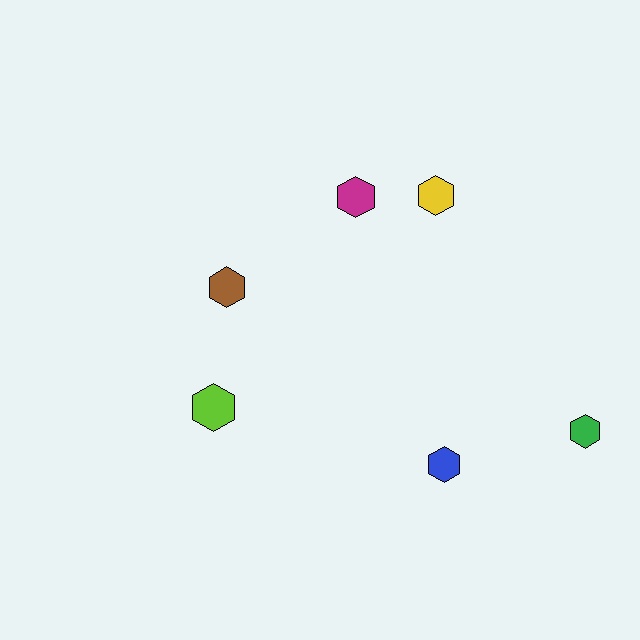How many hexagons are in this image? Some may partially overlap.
There are 6 hexagons.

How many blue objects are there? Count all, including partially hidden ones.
There is 1 blue object.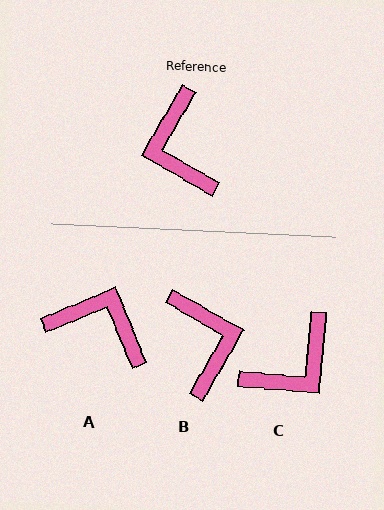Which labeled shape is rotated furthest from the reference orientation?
B, about 180 degrees away.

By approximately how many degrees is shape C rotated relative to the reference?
Approximately 115 degrees counter-clockwise.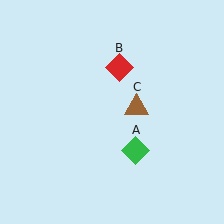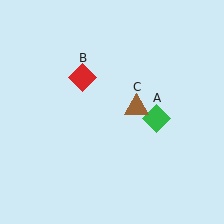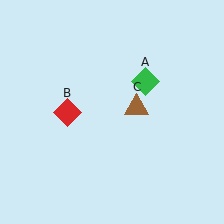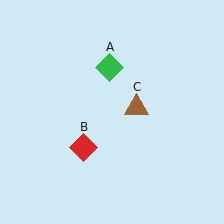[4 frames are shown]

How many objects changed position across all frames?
2 objects changed position: green diamond (object A), red diamond (object B).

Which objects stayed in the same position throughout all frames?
Brown triangle (object C) remained stationary.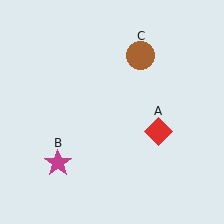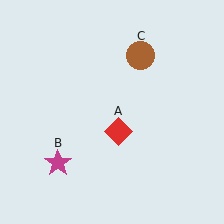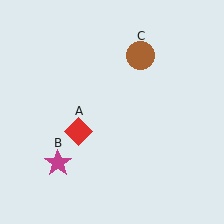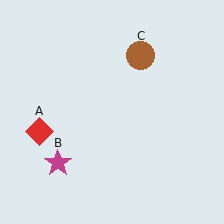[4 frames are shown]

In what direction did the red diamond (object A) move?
The red diamond (object A) moved left.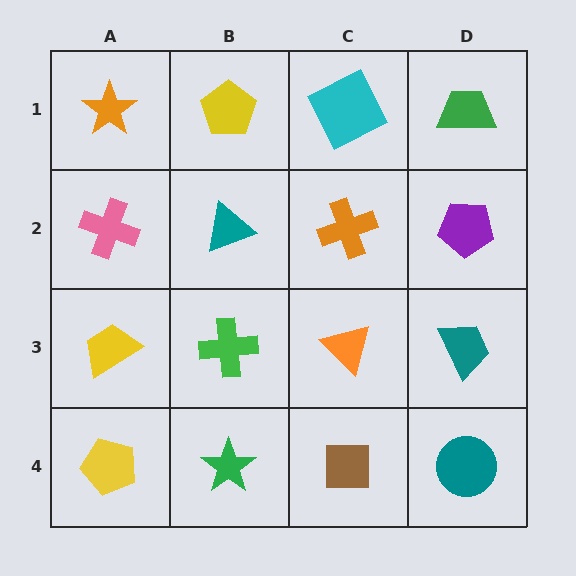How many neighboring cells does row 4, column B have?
3.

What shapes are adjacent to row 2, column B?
A yellow pentagon (row 1, column B), a green cross (row 3, column B), a pink cross (row 2, column A), an orange cross (row 2, column C).